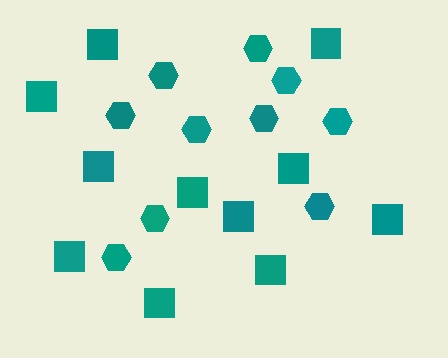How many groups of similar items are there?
There are 2 groups: one group of squares (11) and one group of hexagons (10).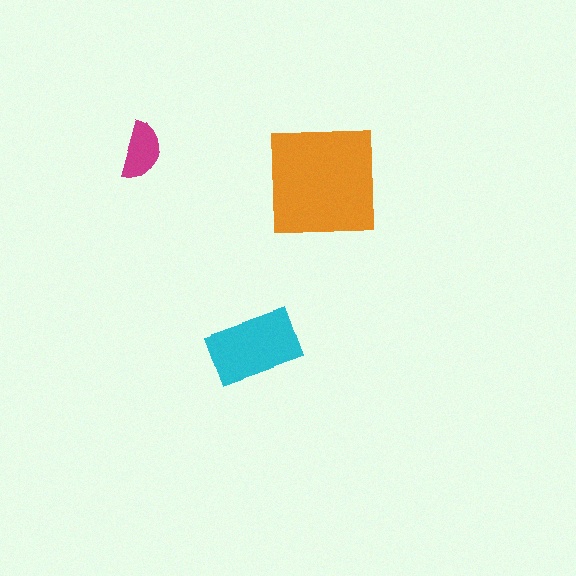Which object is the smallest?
The magenta semicircle.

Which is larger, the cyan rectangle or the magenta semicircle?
The cyan rectangle.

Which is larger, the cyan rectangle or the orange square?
The orange square.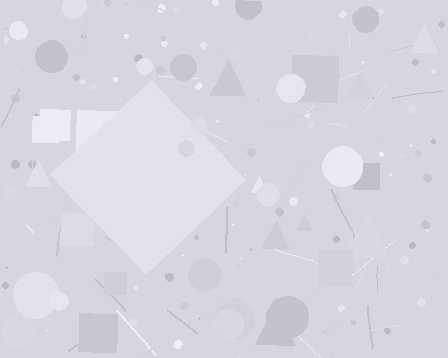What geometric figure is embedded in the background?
A diamond is embedded in the background.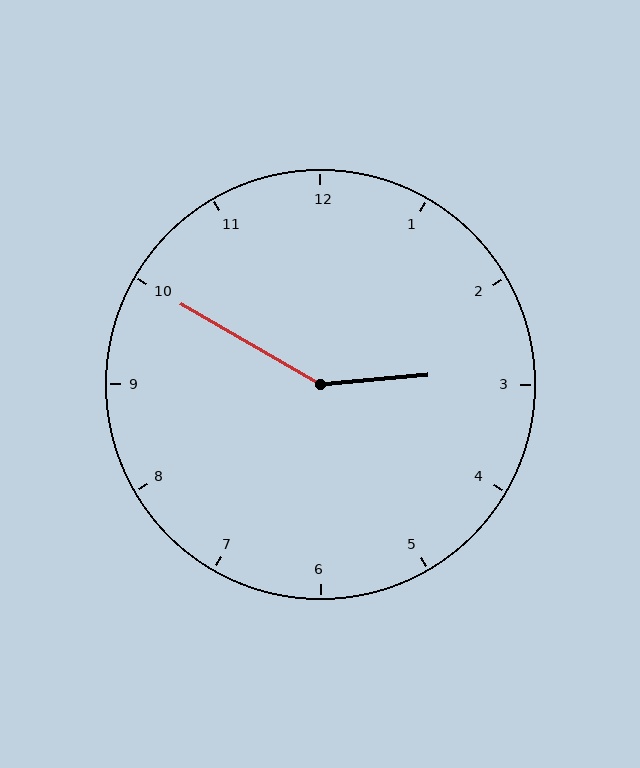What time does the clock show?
2:50.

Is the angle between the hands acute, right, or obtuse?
It is obtuse.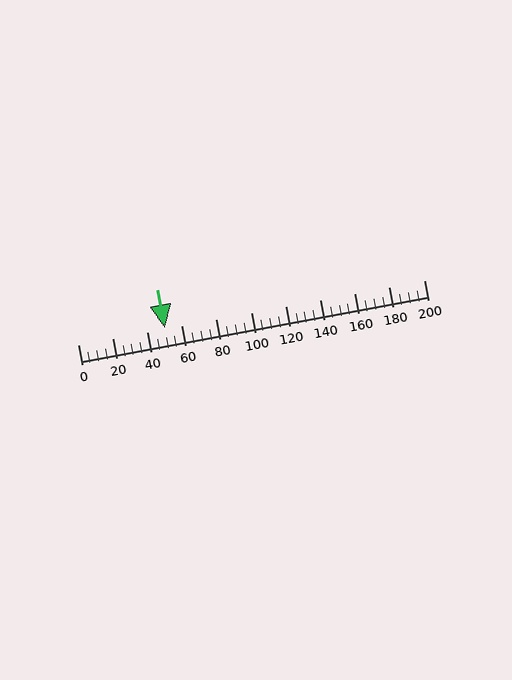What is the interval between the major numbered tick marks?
The major tick marks are spaced 20 units apart.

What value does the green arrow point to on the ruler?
The green arrow points to approximately 50.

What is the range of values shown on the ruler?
The ruler shows values from 0 to 200.